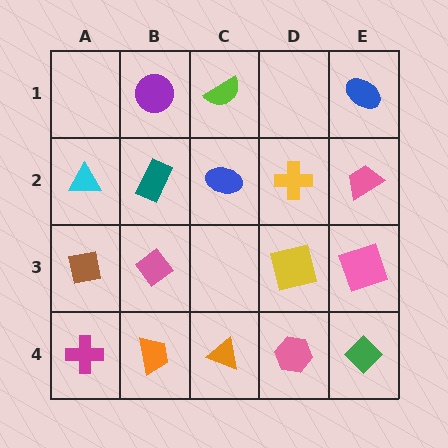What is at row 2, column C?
A blue ellipse.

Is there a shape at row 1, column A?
No, that cell is empty.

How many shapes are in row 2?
5 shapes.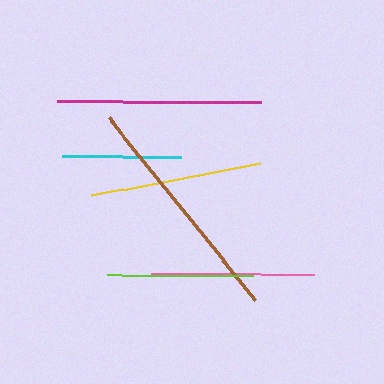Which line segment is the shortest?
The cyan line is the shortest at approximately 119 pixels.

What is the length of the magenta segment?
The magenta segment is approximately 204 pixels long.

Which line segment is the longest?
The brown line is the longest at approximately 235 pixels.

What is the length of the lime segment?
The lime segment is approximately 146 pixels long.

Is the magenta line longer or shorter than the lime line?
The magenta line is longer than the lime line.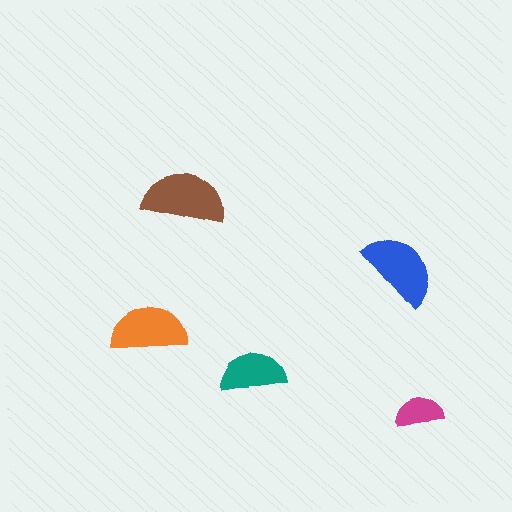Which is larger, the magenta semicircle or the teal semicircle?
The teal one.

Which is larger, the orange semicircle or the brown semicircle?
The brown one.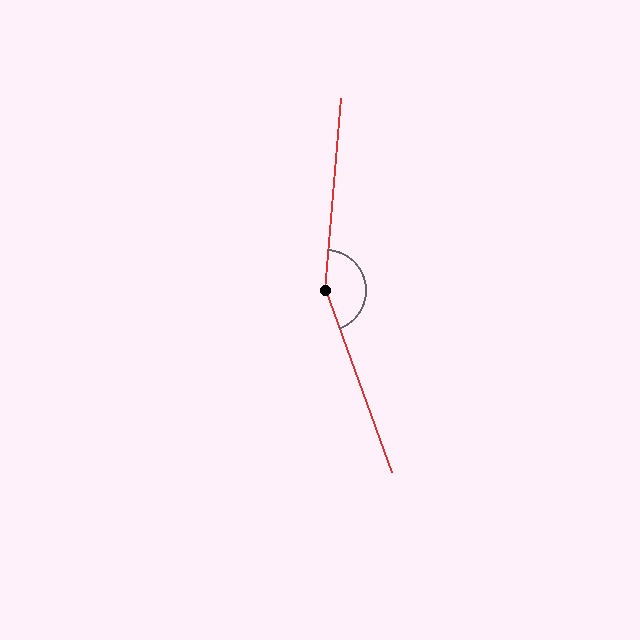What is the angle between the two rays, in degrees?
Approximately 155 degrees.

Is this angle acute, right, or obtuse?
It is obtuse.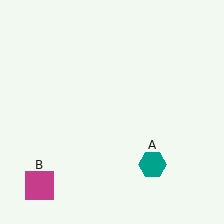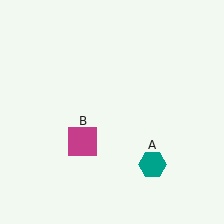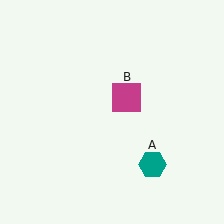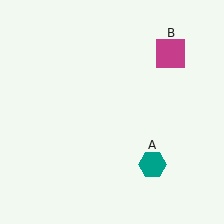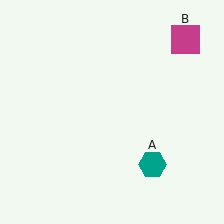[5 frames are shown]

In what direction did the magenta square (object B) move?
The magenta square (object B) moved up and to the right.